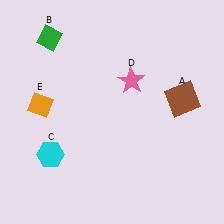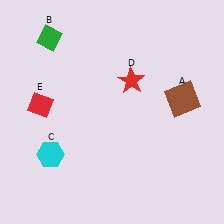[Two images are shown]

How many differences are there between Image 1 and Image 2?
There are 2 differences between the two images.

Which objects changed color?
D changed from pink to red. E changed from orange to red.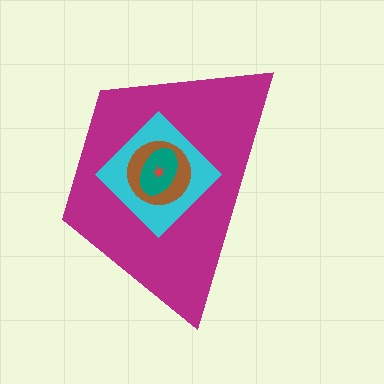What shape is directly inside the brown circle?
The teal ellipse.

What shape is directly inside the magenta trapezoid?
The cyan diamond.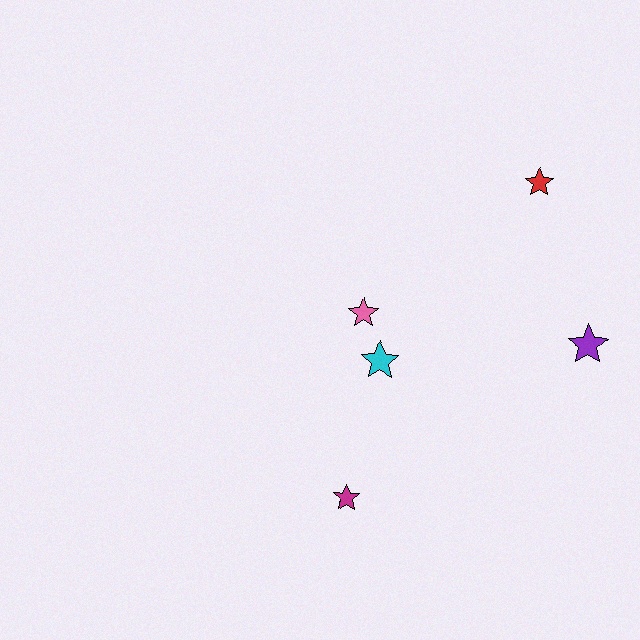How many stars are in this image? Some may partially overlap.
There are 5 stars.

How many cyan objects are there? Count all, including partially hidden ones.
There is 1 cyan object.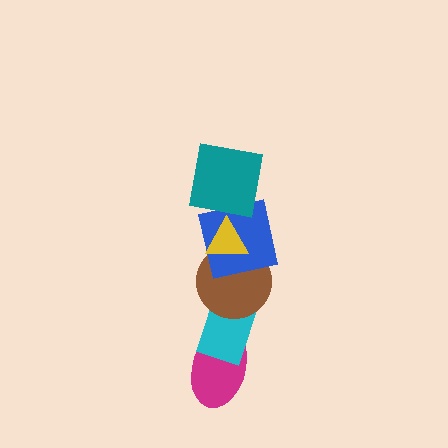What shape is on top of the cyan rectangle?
The brown circle is on top of the cyan rectangle.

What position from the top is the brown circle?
The brown circle is 4th from the top.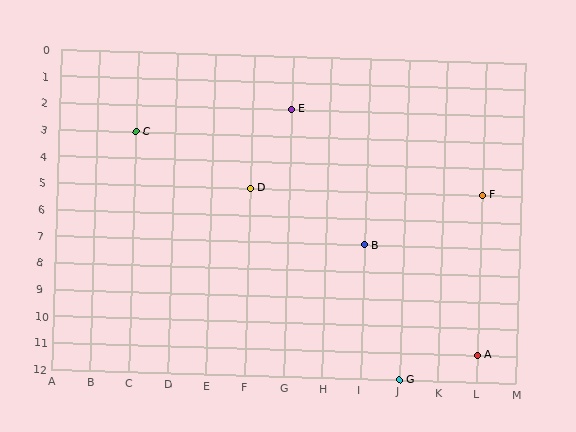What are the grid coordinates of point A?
Point A is at grid coordinates (L, 11).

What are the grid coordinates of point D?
Point D is at grid coordinates (F, 5).